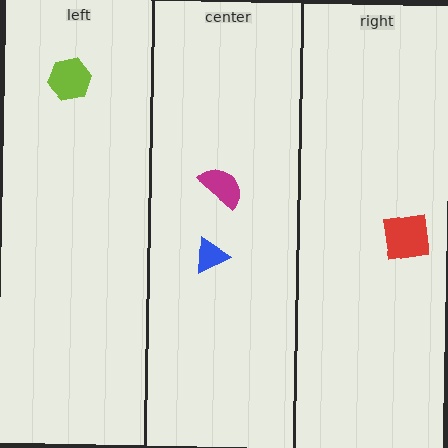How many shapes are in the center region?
2.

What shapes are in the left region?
The lime hexagon.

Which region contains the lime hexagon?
The left region.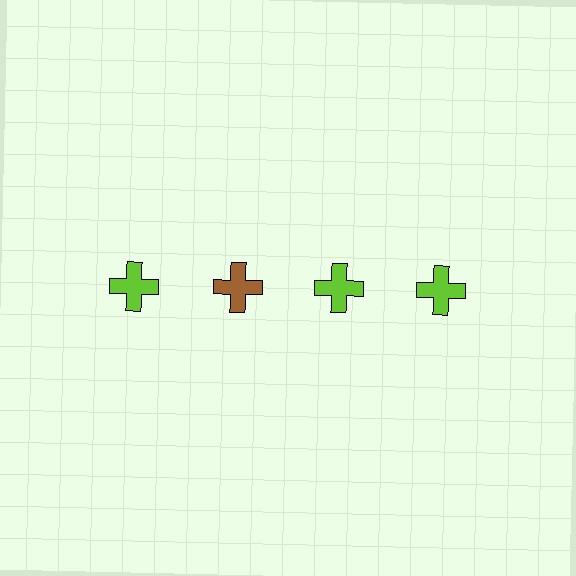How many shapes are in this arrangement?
There are 4 shapes arranged in a grid pattern.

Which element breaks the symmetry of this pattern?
The brown cross in the top row, second from left column breaks the symmetry. All other shapes are lime crosses.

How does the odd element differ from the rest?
It has a different color: brown instead of lime.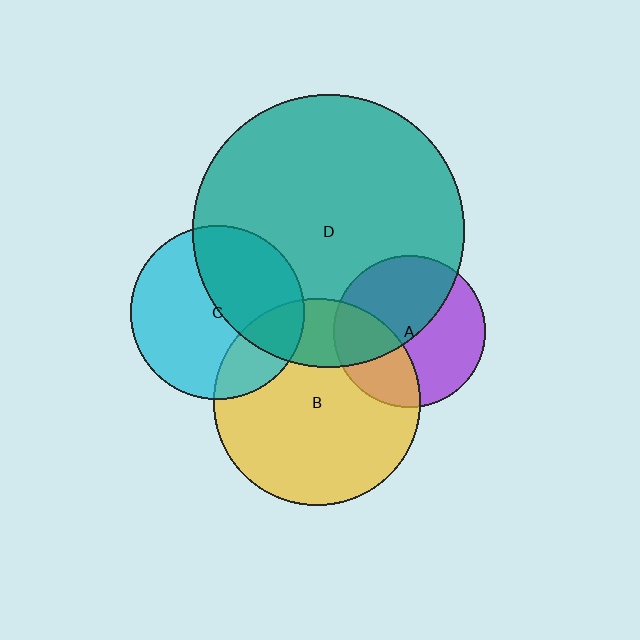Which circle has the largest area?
Circle D (teal).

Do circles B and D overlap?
Yes.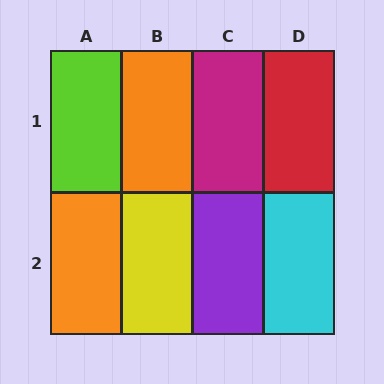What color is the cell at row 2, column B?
Yellow.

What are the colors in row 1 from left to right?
Lime, orange, magenta, red.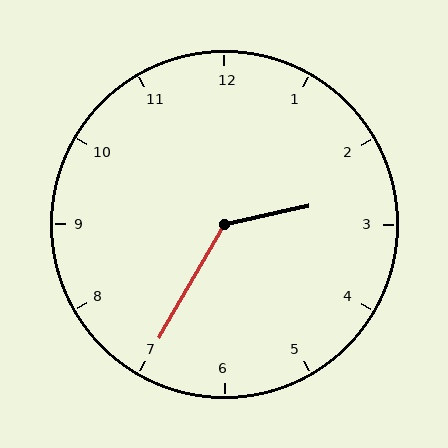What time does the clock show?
2:35.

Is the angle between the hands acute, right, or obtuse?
It is obtuse.